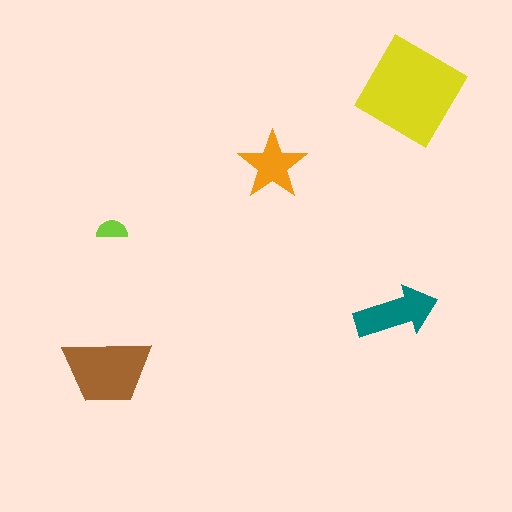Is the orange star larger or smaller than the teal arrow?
Smaller.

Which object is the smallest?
The lime semicircle.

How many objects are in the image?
There are 5 objects in the image.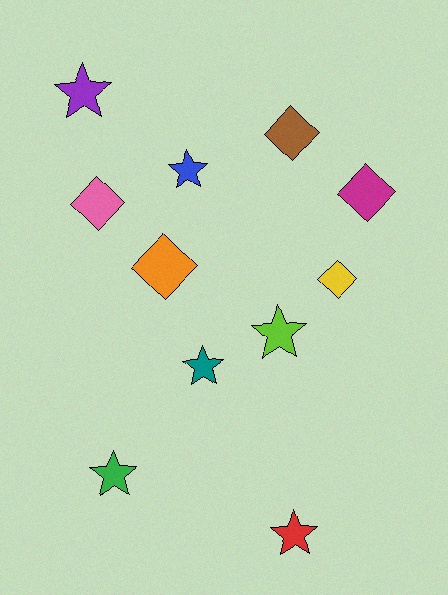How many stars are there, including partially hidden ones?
There are 6 stars.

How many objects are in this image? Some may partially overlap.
There are 11 objects.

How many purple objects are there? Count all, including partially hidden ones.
There is 1 purple object.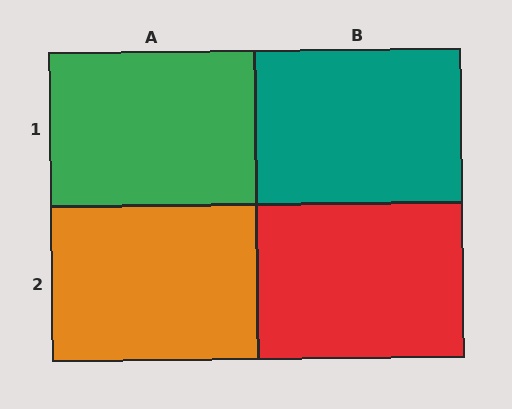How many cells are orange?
1 cell is orange.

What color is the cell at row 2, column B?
Red.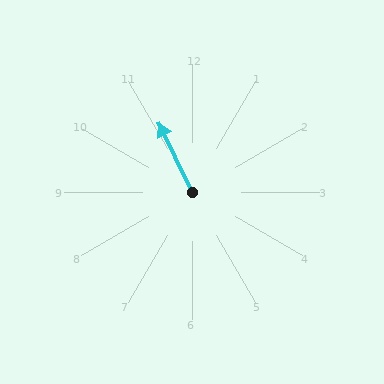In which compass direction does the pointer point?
Northwest.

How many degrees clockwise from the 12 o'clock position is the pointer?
Approximately 334 degrees.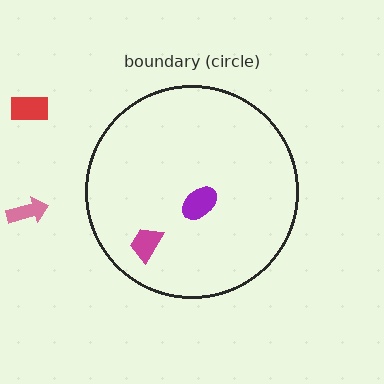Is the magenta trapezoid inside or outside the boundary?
Inside.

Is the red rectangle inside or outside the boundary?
Outside.